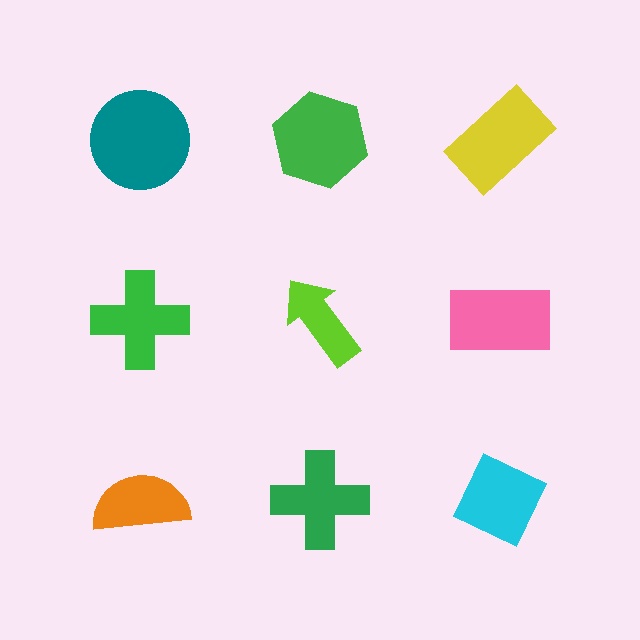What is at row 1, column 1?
A teal circle.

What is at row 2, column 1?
A green cross.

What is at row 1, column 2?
A green hexagon.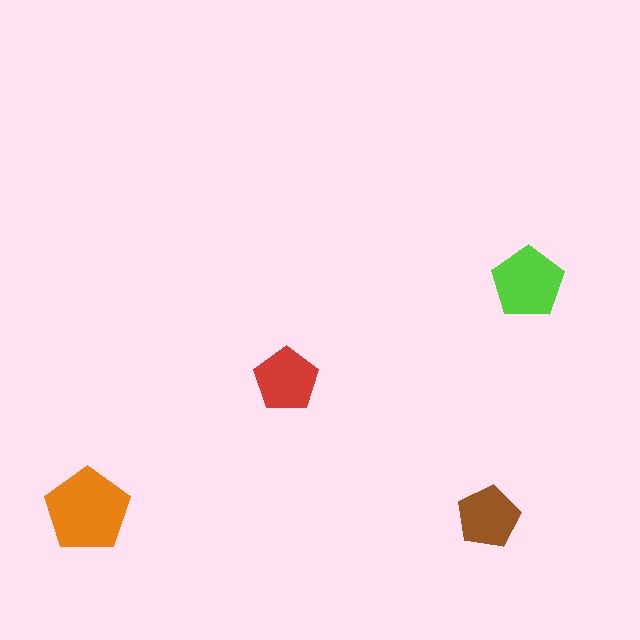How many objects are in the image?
There are 4 objects in the image.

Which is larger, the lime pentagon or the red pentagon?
The lime one.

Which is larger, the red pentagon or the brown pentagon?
The red one.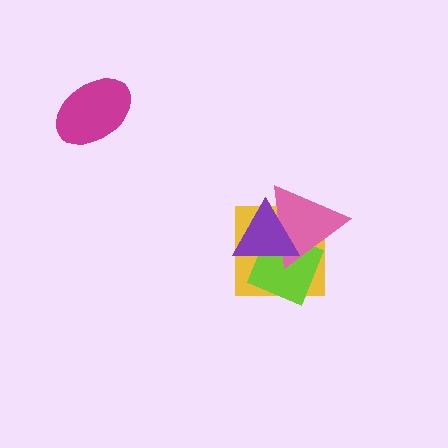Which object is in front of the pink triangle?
The purple triangle is in front of the pink triangle.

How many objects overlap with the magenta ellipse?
0 objects overlap with the magenta ellipse.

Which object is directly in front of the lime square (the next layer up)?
The pink triangle is directly in front of the lime square.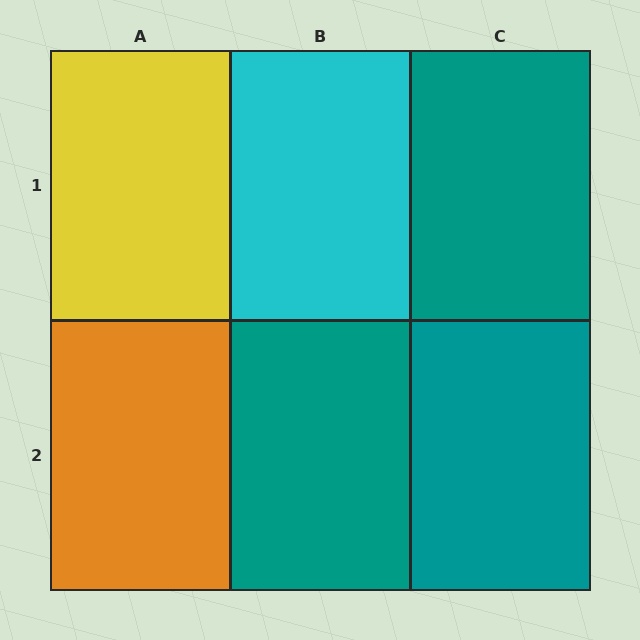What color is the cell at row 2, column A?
Orange.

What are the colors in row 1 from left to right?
Yellow, cyan, teal.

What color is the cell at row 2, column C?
Teal.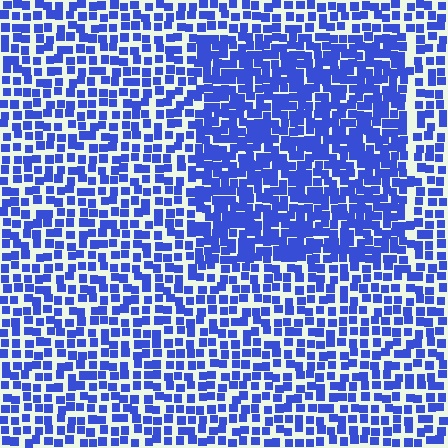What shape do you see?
I see a rectangle.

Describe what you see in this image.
The image contains small blue elements arranged at two different densities. A rectangle-shaped region is visible where the elements are more densely packed than the surrounding area.